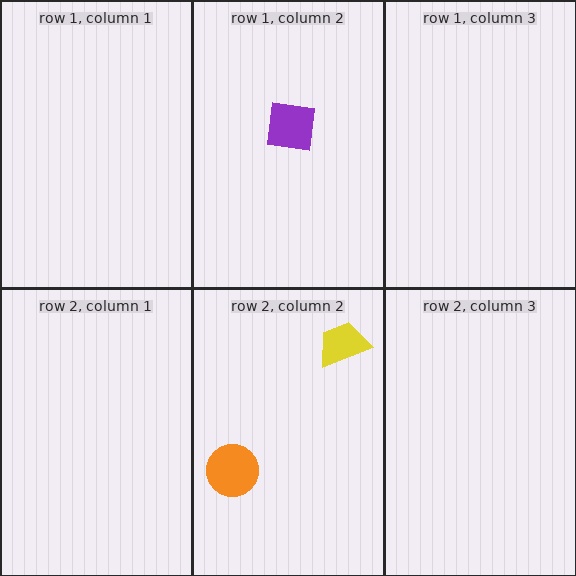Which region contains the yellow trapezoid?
The row 2, column 2 region.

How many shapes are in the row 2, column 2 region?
2.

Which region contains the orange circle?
The row 2, column 2 region.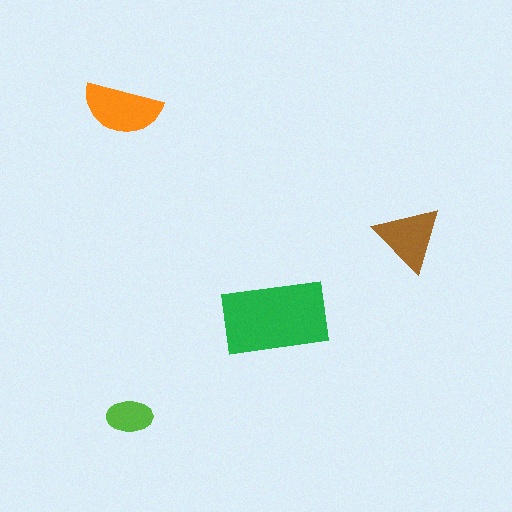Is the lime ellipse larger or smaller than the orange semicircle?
Smaller.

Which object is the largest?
The green rectangle.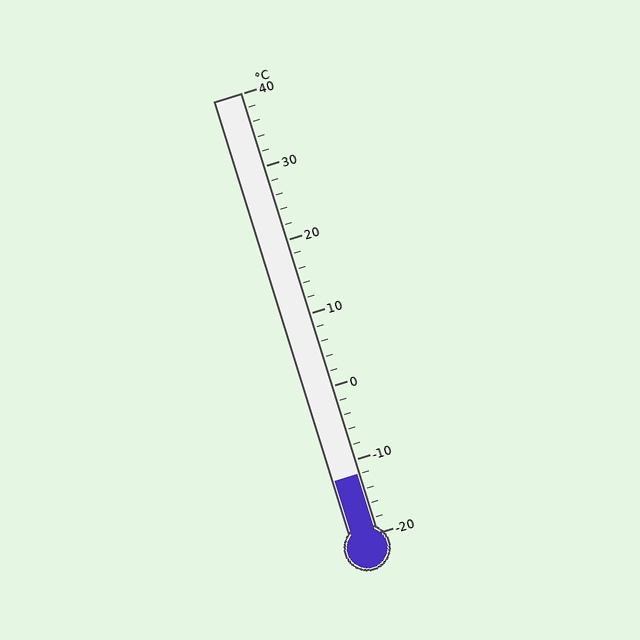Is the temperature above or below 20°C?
The temperature is below 20°C.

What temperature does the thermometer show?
The thermometer shows approximately -12°C.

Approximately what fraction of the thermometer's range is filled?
The thermometer is filled to approximately 15% of its range.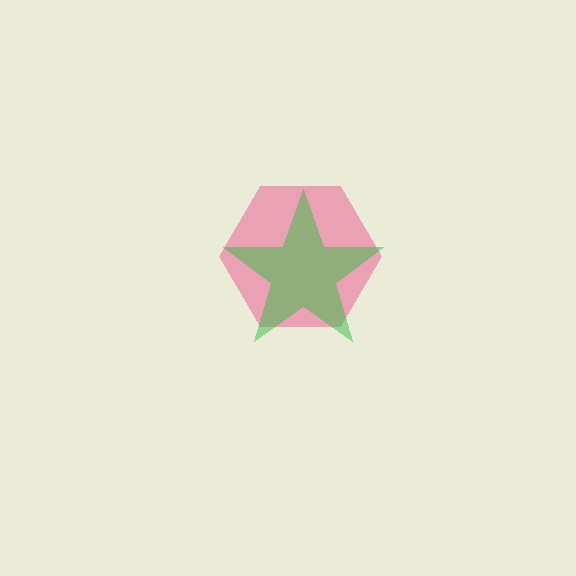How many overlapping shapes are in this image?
There are 2 overlapping shapes in the image.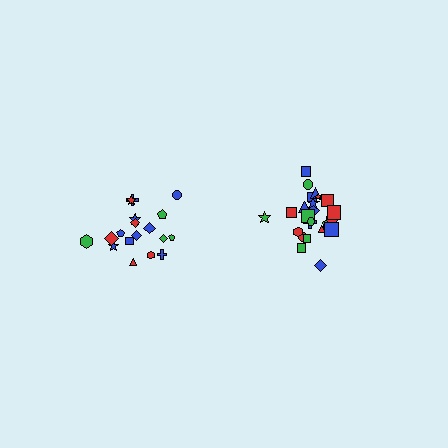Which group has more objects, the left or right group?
The right group.